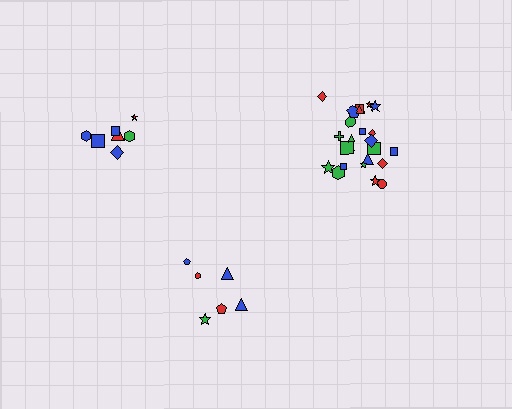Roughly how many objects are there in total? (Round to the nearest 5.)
Roughly 40 objects in total.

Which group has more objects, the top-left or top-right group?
The top-right group.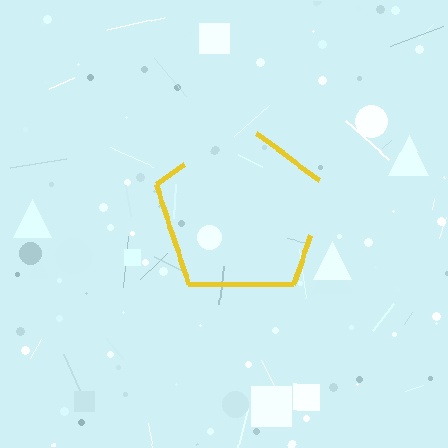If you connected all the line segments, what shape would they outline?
They would outline a pentagon.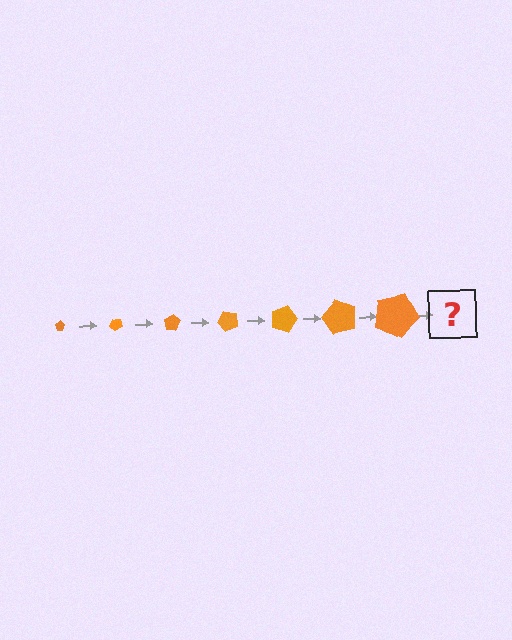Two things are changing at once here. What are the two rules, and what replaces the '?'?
The two rules are that the pentagon grows larger each step and it rotates 40 degrees each step. The '?' should be a pentagon, larger than the previous one and rotated 280 degrees from the start.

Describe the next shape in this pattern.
It should be a pentagon, larger than the previous one and rotated 280 degrees from the start.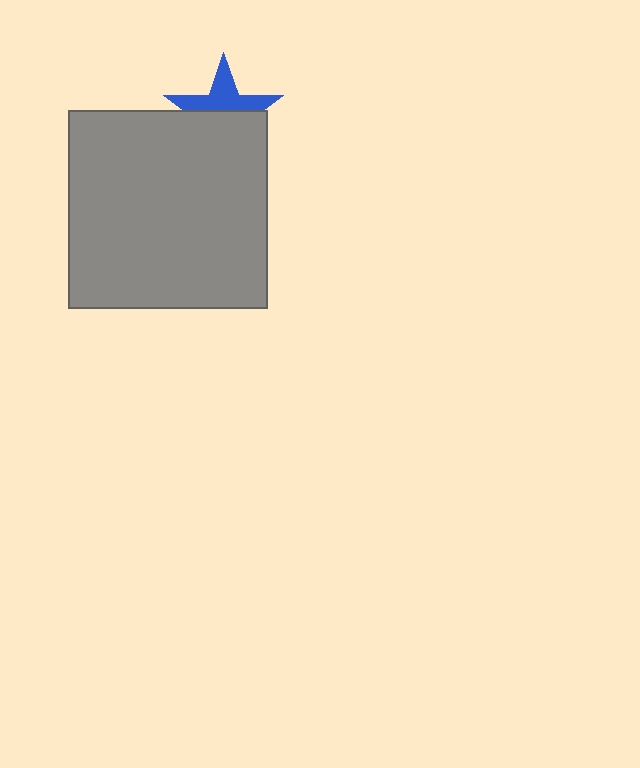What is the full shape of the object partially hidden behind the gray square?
The partially hidden object is a blue star.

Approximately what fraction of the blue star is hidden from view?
Roughly 56% of the blue star is hidden behind the gray square.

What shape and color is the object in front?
The object in front is a gray square.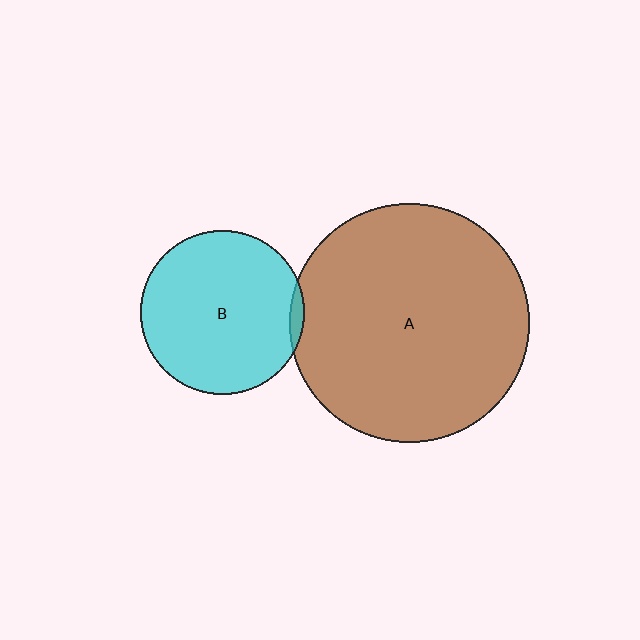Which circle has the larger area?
Circle A (brown).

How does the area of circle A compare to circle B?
Approximately 2.1 times.